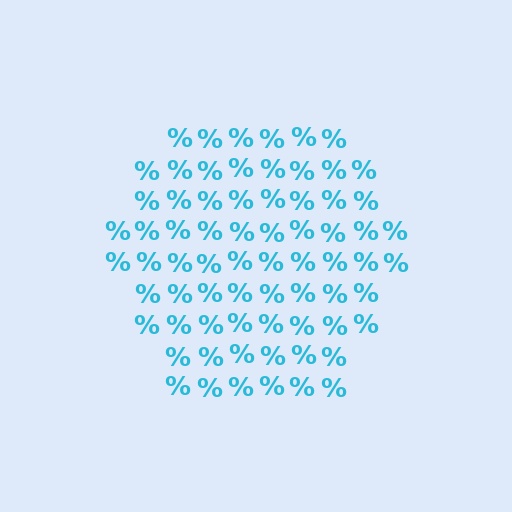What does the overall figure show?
The overall figure shows a hexagon.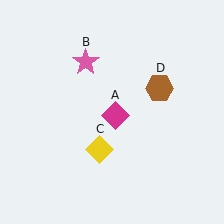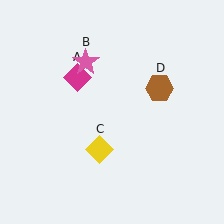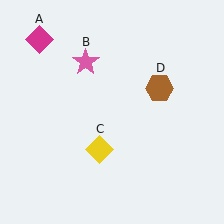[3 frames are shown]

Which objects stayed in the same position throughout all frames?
Pink star (object B) and yellow diamond (object C) and brown hexagon (object D) remained stationary.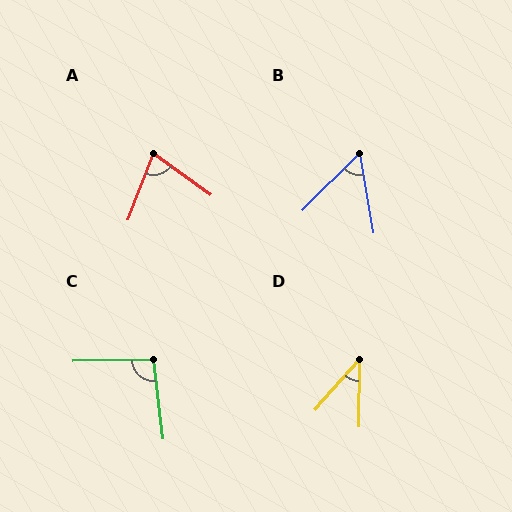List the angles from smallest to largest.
D (40°), B (55°), A (75°), C (96°).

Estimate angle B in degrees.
Approximately 55 degrees.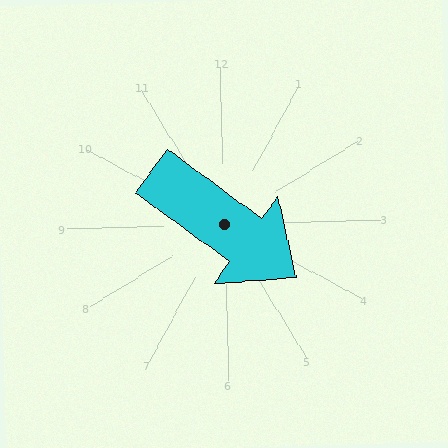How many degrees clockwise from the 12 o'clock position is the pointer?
Approximately 128 degrees.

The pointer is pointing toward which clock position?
Roughly 4 o'clock.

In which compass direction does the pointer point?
Southeast.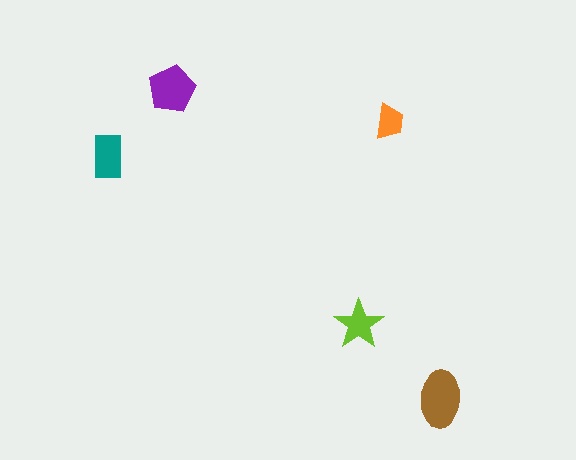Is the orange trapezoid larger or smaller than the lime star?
Smaller.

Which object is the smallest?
The orange trapezoid.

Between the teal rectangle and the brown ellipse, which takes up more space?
The brown ellipse.